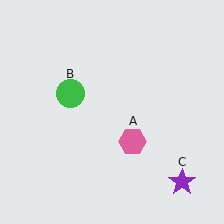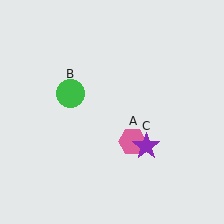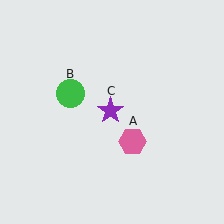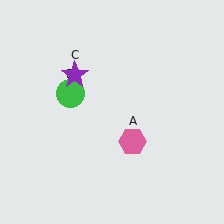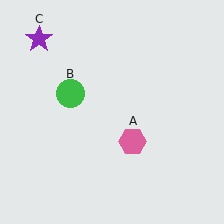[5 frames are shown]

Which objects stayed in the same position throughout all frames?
Pink hexagon (object A) and green circle (object B) remained stationary.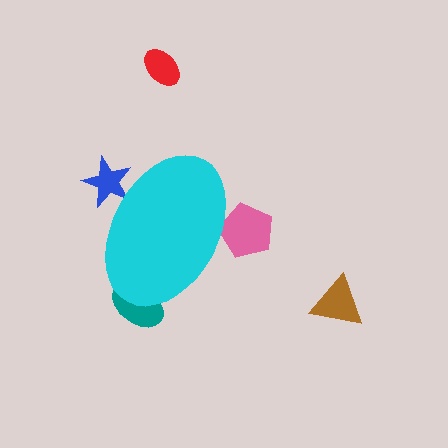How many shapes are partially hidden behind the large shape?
3 shapes are partially hidden.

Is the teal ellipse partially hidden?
Yes, the teal ellipse is partially hidden behind the cyan ellipse.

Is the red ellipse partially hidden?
No, the red ellipse is fully visible.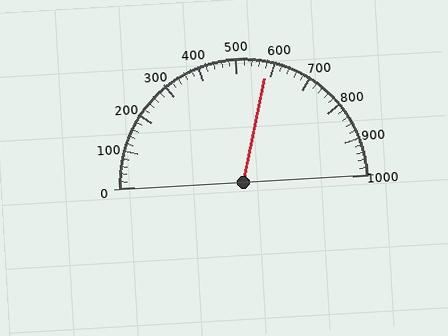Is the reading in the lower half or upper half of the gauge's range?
The reading is in the upper half of the range (0 to 1000).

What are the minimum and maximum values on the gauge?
The gauge ranges from 0 to 1000.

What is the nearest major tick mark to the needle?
The nearest major tick mark is 600.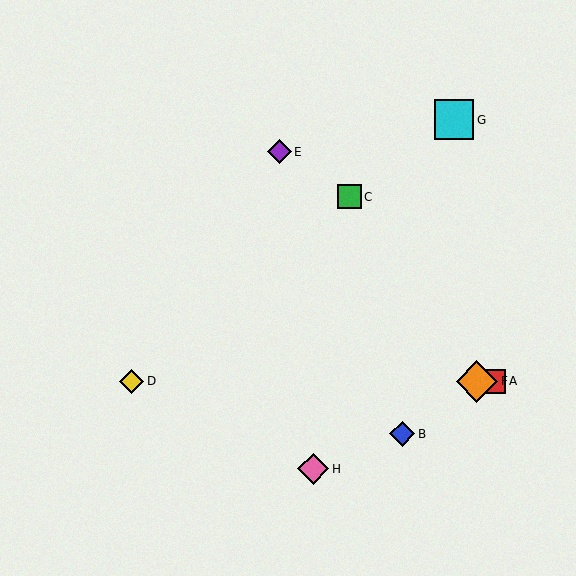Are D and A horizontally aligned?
Yes, both are at y≈381.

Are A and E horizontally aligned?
No, A is at y≈381 and E is at y≈152.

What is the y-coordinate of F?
Object F is at y≈381.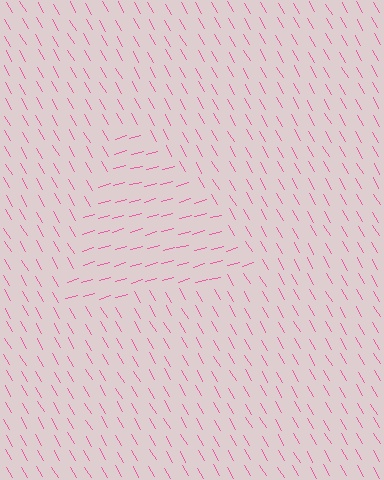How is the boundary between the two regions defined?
The boundary is defined purely by a change in line orientation (approximately 75 degrees difference). All lines are the same color and thickness.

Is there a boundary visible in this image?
Yes, there is a texture boundary formed by a change in line orientation.